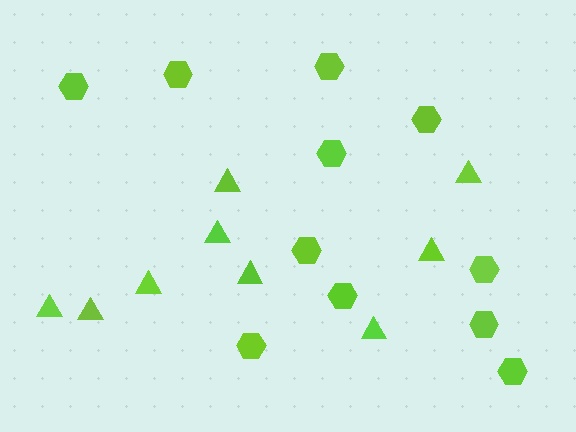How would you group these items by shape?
There are 2 groups: one group of hexagons (11) and one group of triangles (9).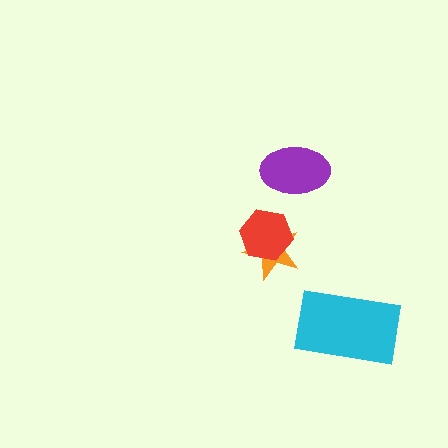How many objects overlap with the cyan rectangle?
0 objects overlap with the cyan rectangle.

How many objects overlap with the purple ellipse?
0 objects overlap with the purple ellipse.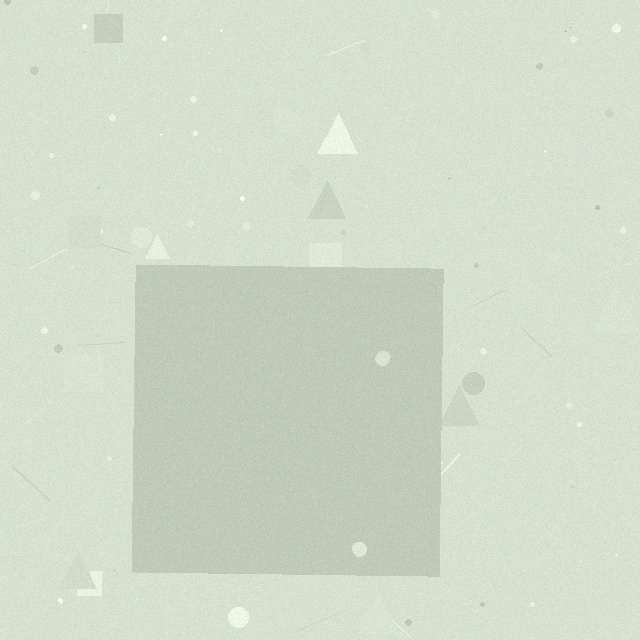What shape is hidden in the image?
A square is hidden in the image.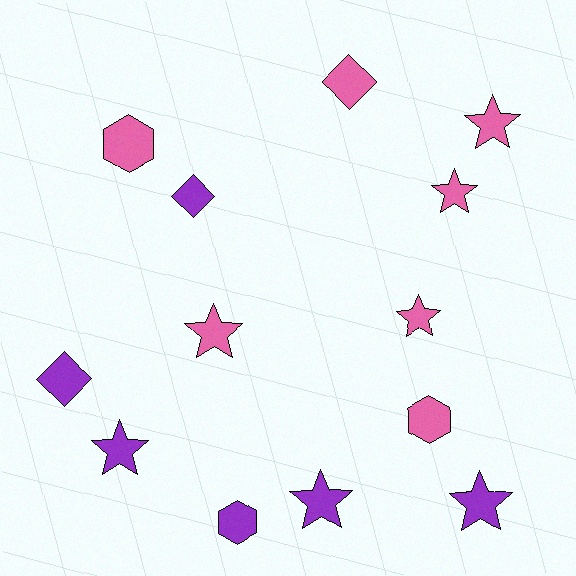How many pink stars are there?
There are 4 pink stars.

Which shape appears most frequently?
Star, with 7 objects.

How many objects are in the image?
There are 13 objects.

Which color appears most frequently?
Pink, with 7 objects.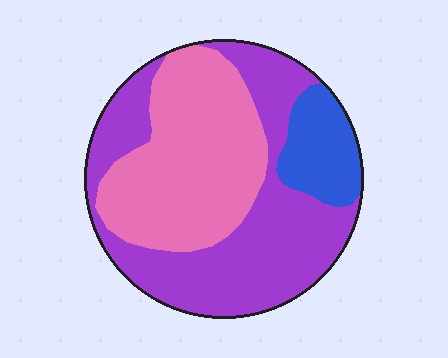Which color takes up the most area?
Purple, at roughly 50%.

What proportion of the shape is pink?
Pink covers roughly 40% of the shape.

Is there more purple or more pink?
Purple.